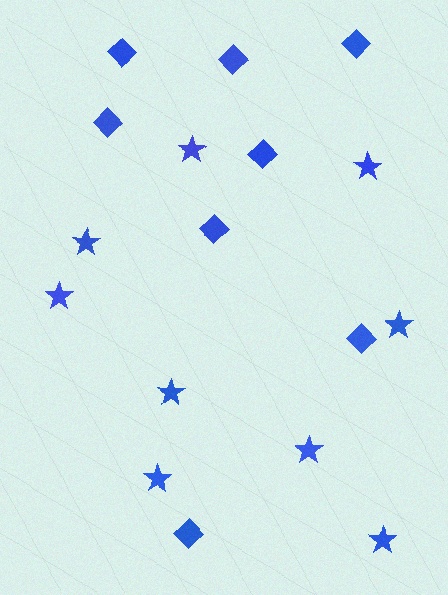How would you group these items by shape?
There are 2 groups: one group of stars (9) and one group of diamonds (8).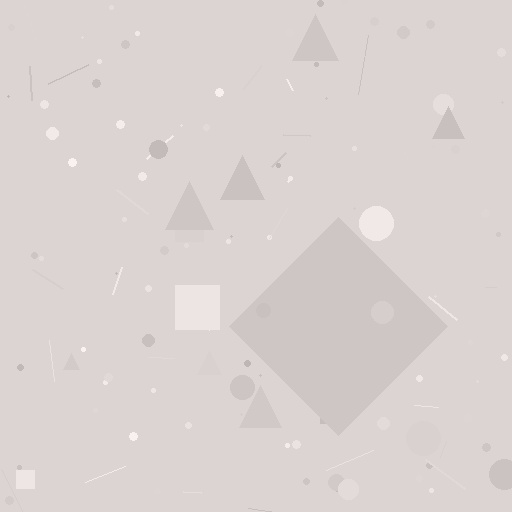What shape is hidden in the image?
A diamond is hidden in the image.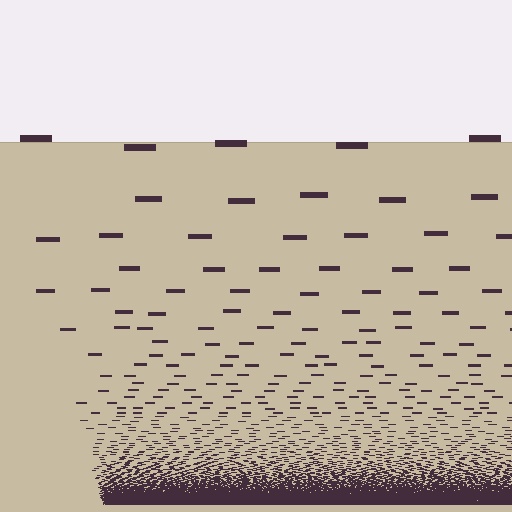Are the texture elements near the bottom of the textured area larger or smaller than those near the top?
Smaller. The gradient is inverted — elements near the bottom are smaller and denser.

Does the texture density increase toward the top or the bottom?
Density increases toward the bottom.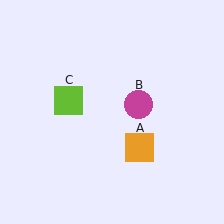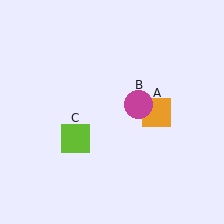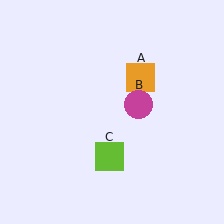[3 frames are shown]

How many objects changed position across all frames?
2 objects changed position: orange square (object A), lime square (object C).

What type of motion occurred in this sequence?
The orange square (object A), lime square (object C) rotated counterclockwise around the center of the scene.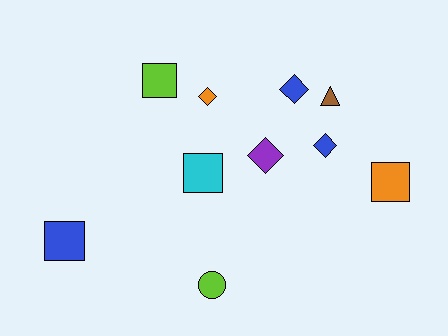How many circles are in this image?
There is 1 circle.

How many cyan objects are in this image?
There is 1 cyan object.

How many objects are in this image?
There are 10 objects.